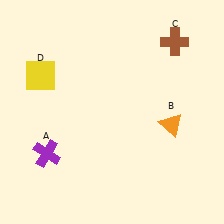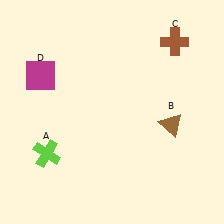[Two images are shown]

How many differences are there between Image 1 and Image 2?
There are 3 differences between the two images.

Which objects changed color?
A changed from purple to lime. B changed from orange to brown. D changed from yellow to magenta.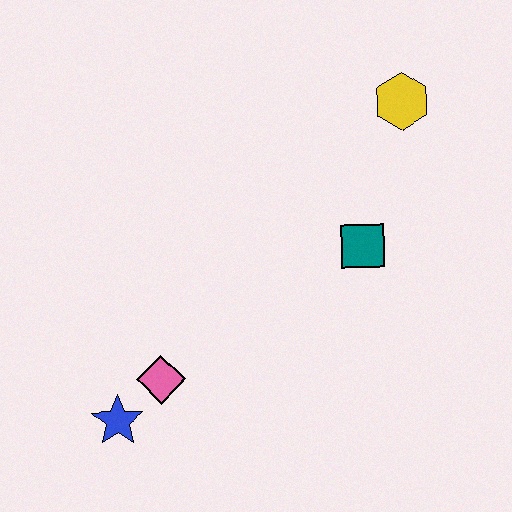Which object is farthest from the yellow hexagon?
The blue star is farthest from the yellow hexagon.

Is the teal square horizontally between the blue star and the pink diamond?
No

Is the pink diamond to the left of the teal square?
Yes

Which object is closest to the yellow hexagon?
The teal square is closest to the yellow hexagon.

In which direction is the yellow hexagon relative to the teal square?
The yellow hexagon is above the teal square.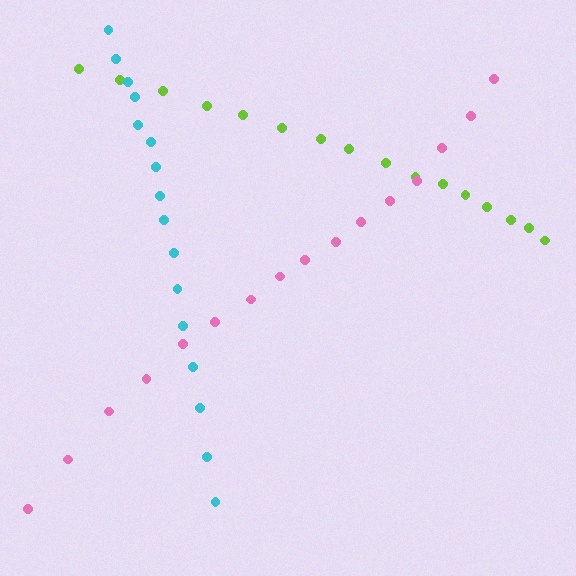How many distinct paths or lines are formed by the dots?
There are 3 distinct paths.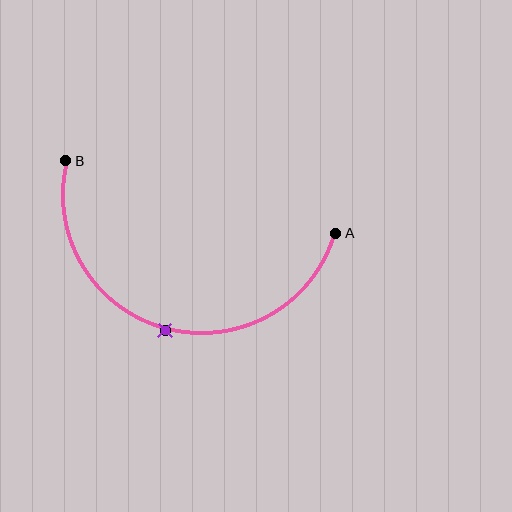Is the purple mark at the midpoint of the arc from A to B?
Yes. The purple mark lies on the arc at equal arc-length from both A and B — it is the arc midpoint.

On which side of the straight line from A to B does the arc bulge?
The arc bulges below the straight line connecting A and B.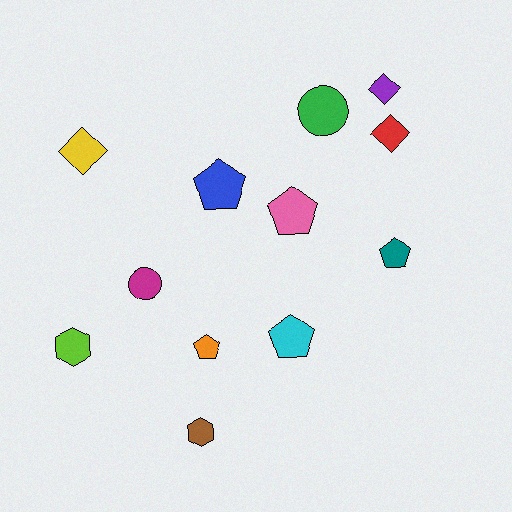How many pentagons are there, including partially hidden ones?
There are 5 pentagons.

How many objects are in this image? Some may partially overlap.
There are 12 objects.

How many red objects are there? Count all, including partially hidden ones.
There is 1 red object.